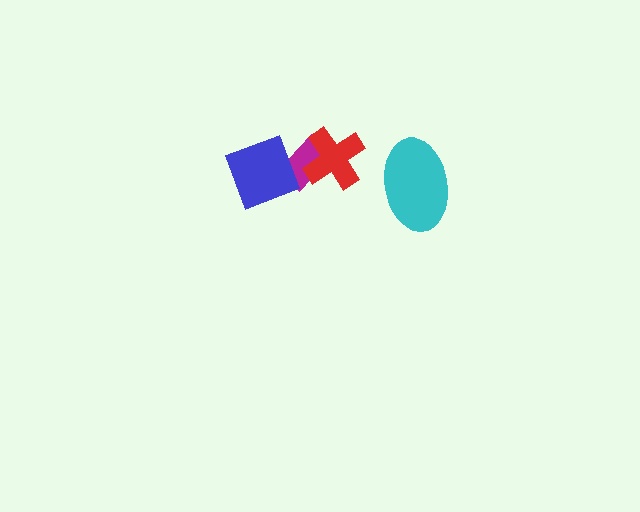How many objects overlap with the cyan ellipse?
0 objects overlap with the cyan ellipse.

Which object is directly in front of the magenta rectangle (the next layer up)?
The blue diamond is directly in front of the magenta rectangle.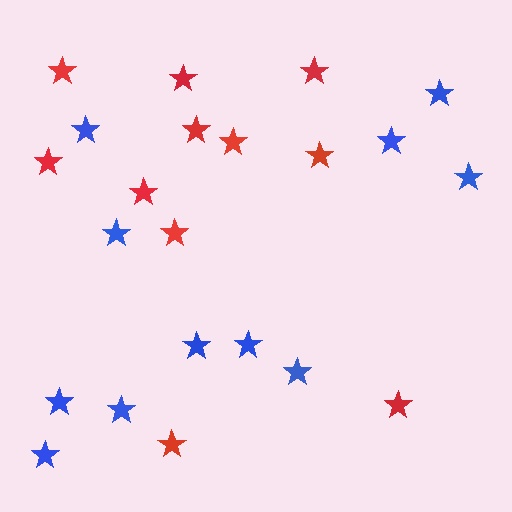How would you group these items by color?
There are 2 groups: one group of red stars (11) and one group of blue stars (11).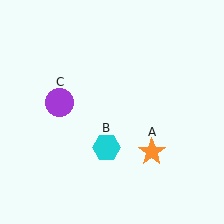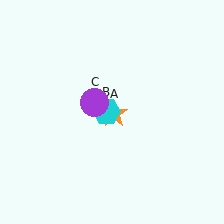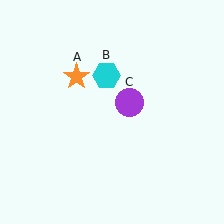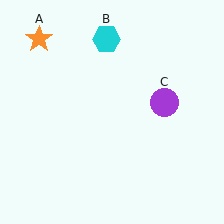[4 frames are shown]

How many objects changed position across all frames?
3 objects changed position: orange star (object A), cyan hexagon (object B), purple circle (object C).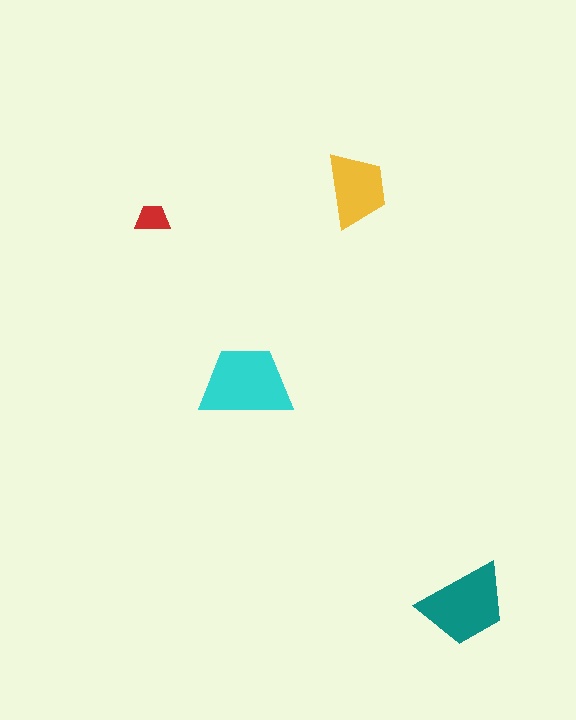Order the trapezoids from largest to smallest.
the cyan one, the teal one, the yellow one, the red one.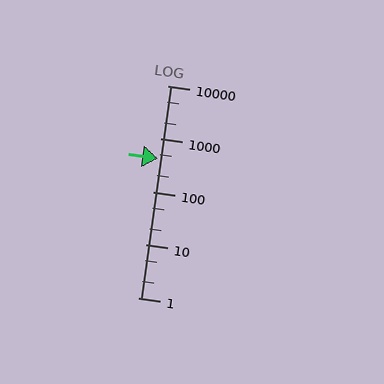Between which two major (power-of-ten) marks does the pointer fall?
The pointer is between 100 and 1000.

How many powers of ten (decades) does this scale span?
The scale spans 4 decades, from 1 to 10000.